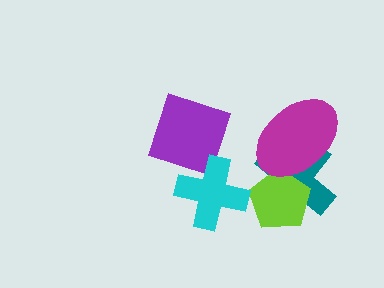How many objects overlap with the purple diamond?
1 object overlaps with the purple diamond.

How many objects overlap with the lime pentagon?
2 objects overlap with the lime pentagon.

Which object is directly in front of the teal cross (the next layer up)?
The lime pentagon is directly in front of the teal cross.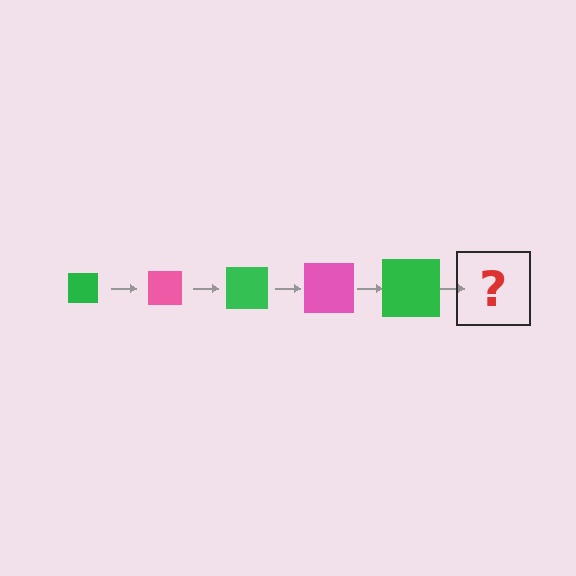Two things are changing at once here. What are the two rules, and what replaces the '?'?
The two rules are that the square grows larger each step and the color cycles through green and pink. The '?' should be a pink square, larger than the previous one.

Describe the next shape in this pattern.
It should be a pink square, larger than the previous one.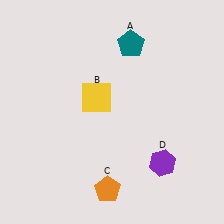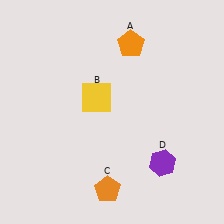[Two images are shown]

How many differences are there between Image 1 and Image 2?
There is 1 difference between the two images.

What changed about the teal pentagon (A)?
In Image 1, A is teal. In Image 2, it changed to orange.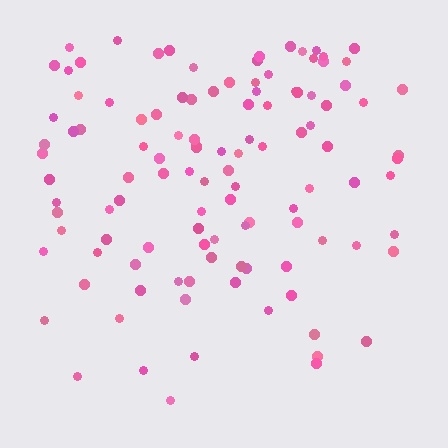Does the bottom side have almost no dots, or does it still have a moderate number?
Still a moderate number, just noticeably fewer than the top.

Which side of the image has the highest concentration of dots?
The top.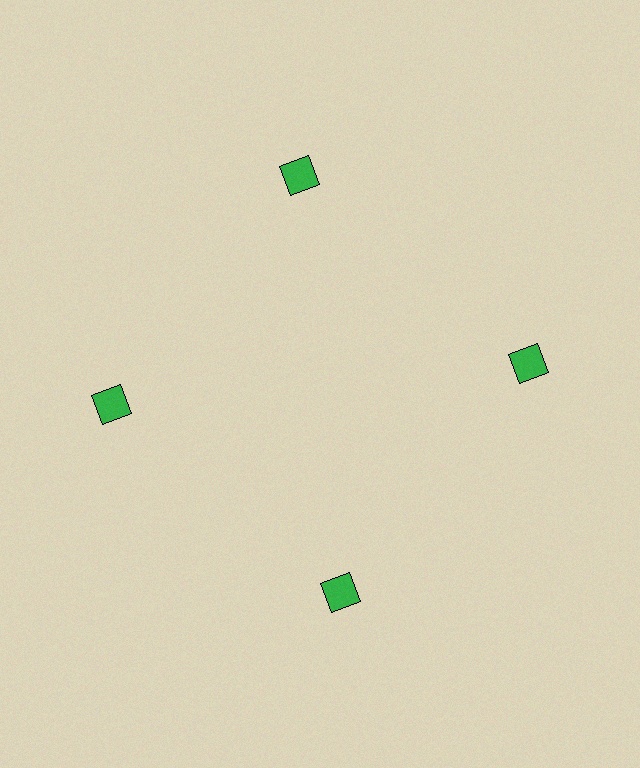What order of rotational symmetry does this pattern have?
This pattern has 4-fold rotational symmetry.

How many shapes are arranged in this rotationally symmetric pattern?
There are 4 shapes, arranged in 4 groups of 1.